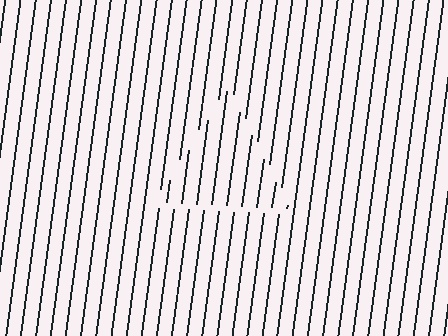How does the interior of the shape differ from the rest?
The interior of the shape contains the same grating, shifted by half a period — the contour is defined by the phase discontinuity where line-ends from the inner and outer gratings abut.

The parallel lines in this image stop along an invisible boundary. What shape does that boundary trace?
An illusory triangle. The interior of the shape contains the same grating, shifted by half a period — the contour is defined by the phase discontinuity where line-ends from the inner and outer gratings abut.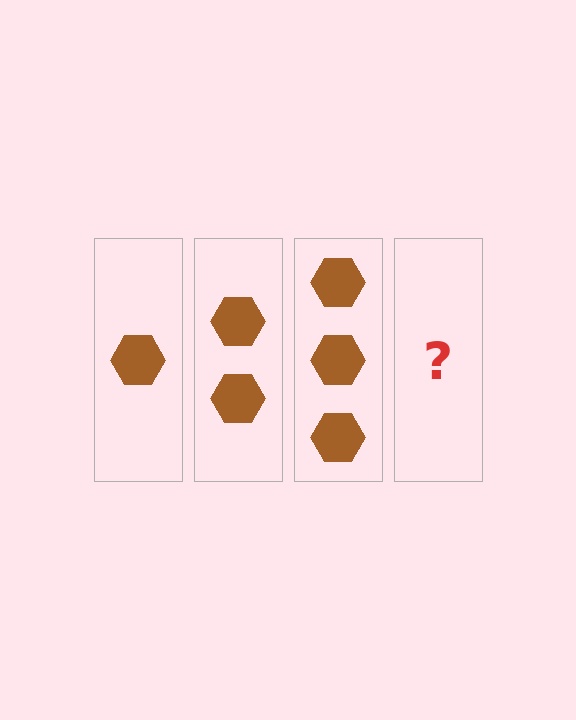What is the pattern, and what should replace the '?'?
The pattern is that each step adds one more hexagon. The '?' should be 4 hexagons.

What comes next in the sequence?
The next element should be 4 hexagons.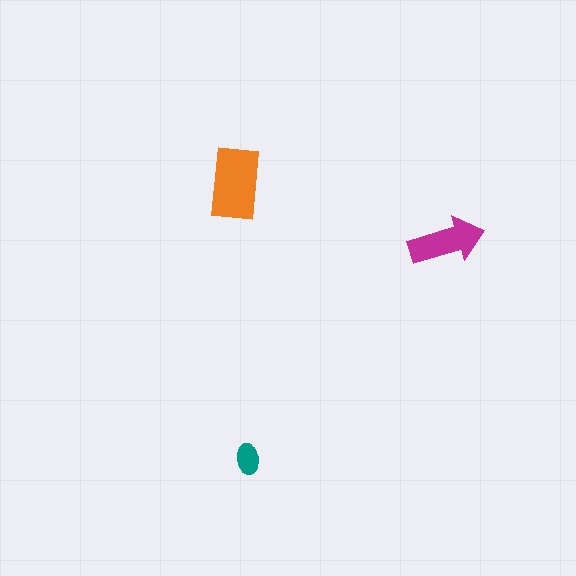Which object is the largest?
The orange rectangle.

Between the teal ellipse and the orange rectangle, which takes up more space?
The orange rectangle.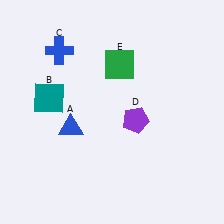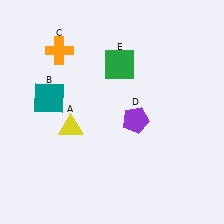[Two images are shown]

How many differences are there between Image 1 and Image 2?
There are 2 differences between the two images.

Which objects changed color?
A changed from blue to yellow. C changed from blue to orange.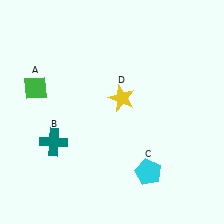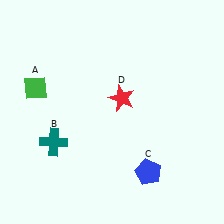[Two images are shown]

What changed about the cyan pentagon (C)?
In Image 1, C is cyan. In Image 2, it changed to blue.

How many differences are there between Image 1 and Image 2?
There are 2 differences between the two images.